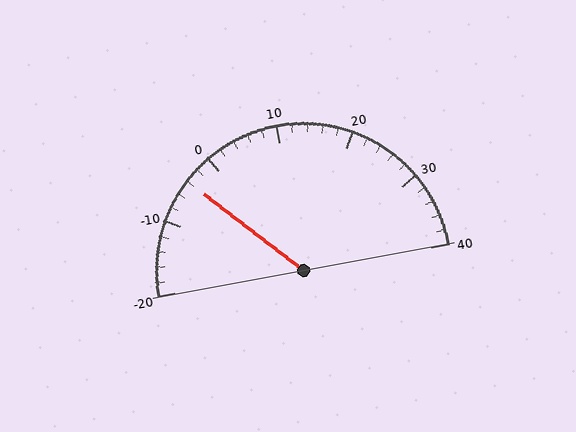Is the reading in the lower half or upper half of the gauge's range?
The reading is in the lower half of the range (-20 to 40).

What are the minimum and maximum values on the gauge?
The gauge ranges from -20 to 40.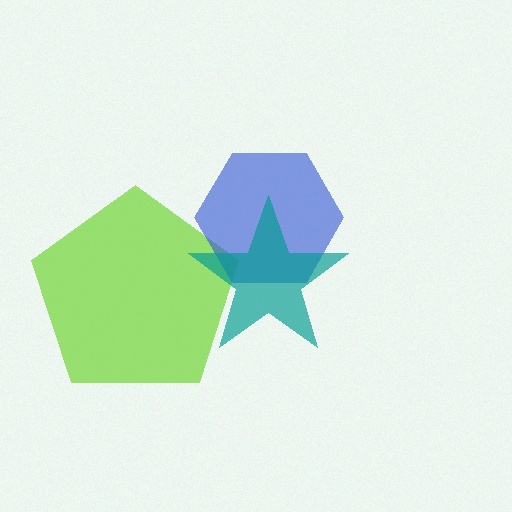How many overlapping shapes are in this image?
There are 3 overlapping shapes in the image.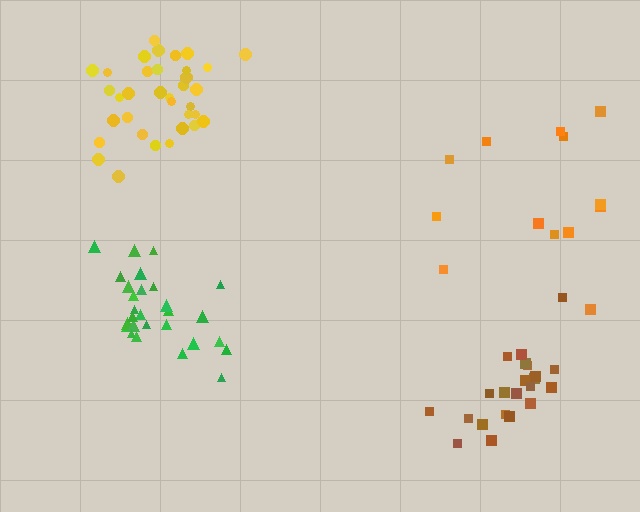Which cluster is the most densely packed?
Yellow.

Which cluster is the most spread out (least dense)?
Orange.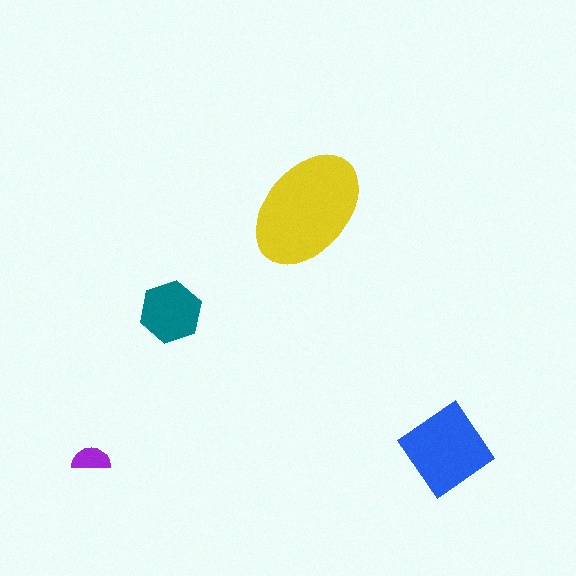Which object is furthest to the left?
The purple semicircle is leftmost.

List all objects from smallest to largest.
The purple semicircle, the teal hexagon, the blue diamond, the yellow ellipse.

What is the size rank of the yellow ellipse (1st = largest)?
1st.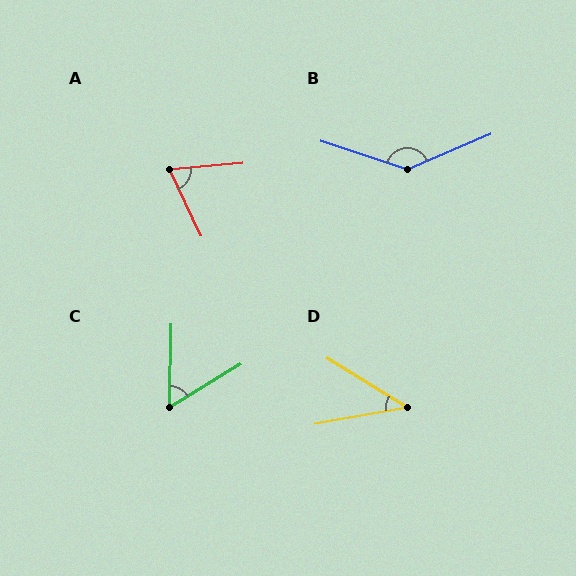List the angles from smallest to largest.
D (42°), C (58°), A (70°), B (139°).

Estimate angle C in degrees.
Approximately 58 degrees.